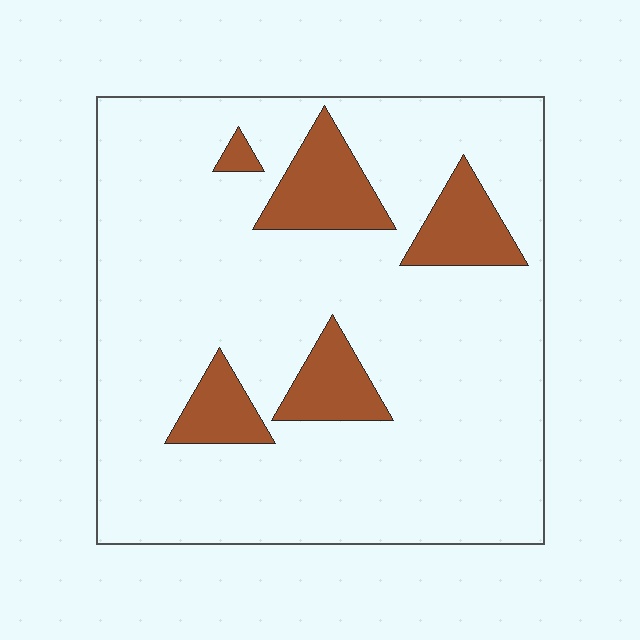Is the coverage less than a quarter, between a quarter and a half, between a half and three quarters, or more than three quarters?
Less than a quarter.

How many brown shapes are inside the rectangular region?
5.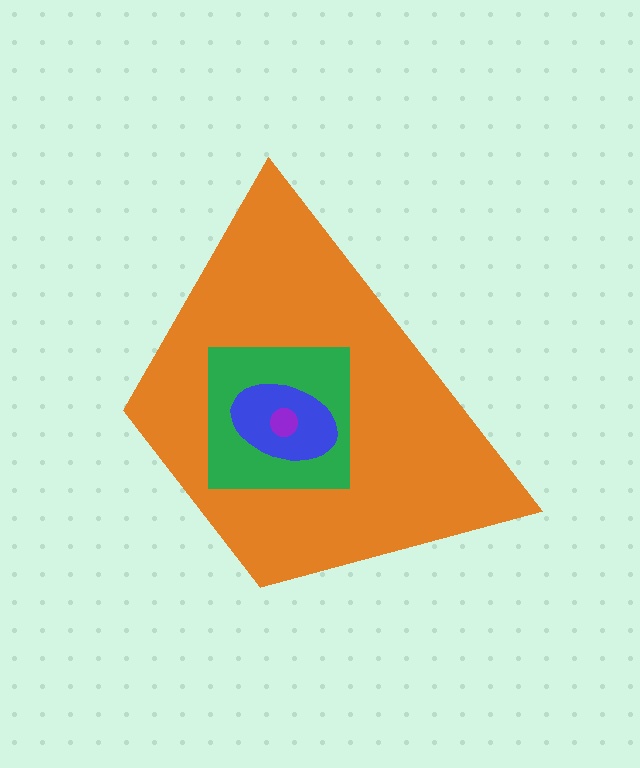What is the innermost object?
The purple circle.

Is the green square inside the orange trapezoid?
Yes.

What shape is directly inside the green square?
The blue ellipse.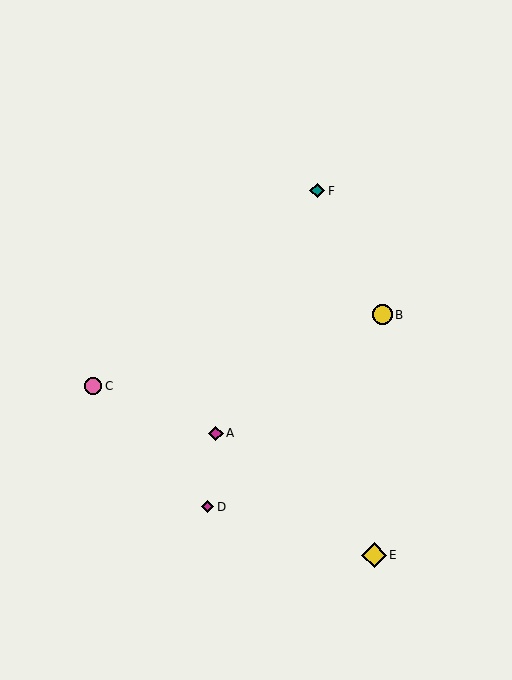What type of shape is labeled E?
Shape E is a yellow diamond.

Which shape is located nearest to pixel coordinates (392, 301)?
The yellow circle (labeled B) at (382, 315) is nearest to that location.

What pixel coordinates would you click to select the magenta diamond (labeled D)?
Click at (208, 507) to select the magenta diamond D.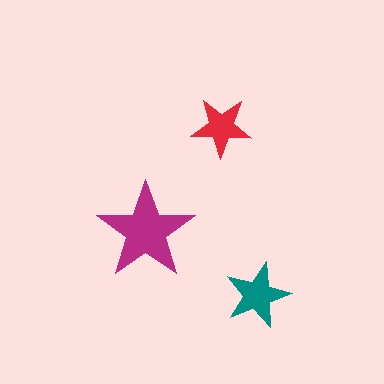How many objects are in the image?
There are 3 objects in the image.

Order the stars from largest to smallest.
the magenta one, the teal one, the red one.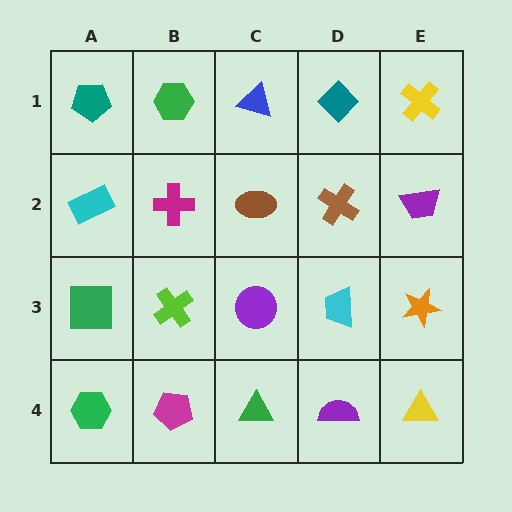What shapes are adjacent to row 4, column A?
A green square (row 3, column A), a magenta pentagon (row 4, column B).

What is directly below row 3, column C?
A green triangle.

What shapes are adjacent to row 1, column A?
A cyan rectangle (row 2, column A), a green hexagon (row 1, column B).